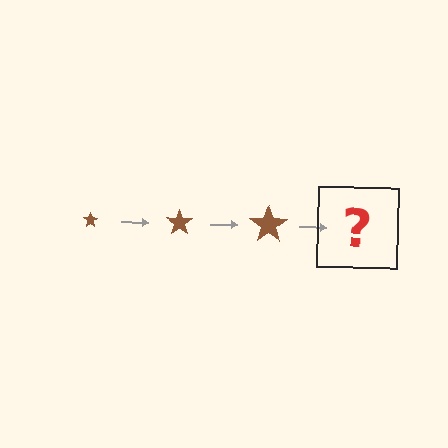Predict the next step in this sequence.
The next step is a brown star, larger than the previous one.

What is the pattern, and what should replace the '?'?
The pattern is that the star gets progressively larger each step. The '?' should be a brown star, larger than the previous one.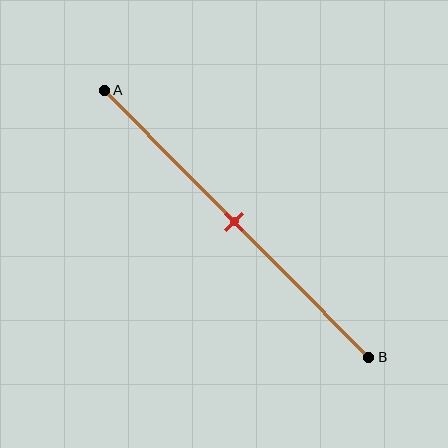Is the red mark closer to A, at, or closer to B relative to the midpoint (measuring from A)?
The red mark is approximately at the midpoint of segment AB.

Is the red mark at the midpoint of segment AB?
Yes, the mark is approximately at the midpoint.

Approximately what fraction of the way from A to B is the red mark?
The red mark is approximately 50% of the way from A to B.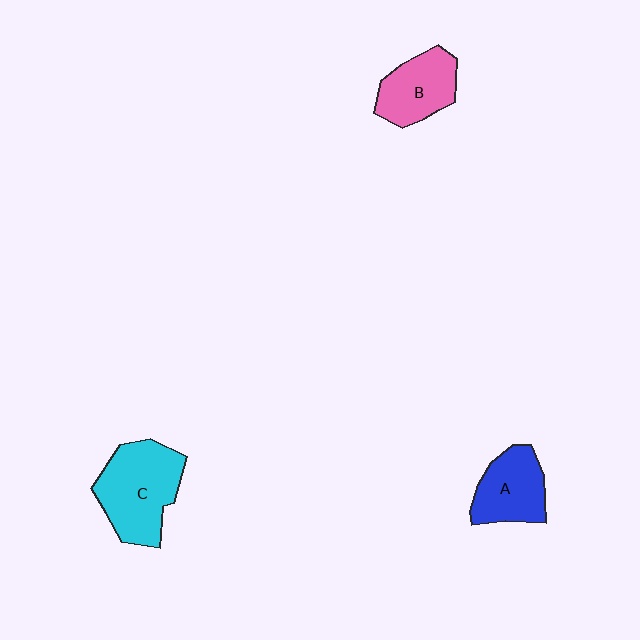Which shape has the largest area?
Shape C (cyan).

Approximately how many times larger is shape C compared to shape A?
Approximately 1.4 times.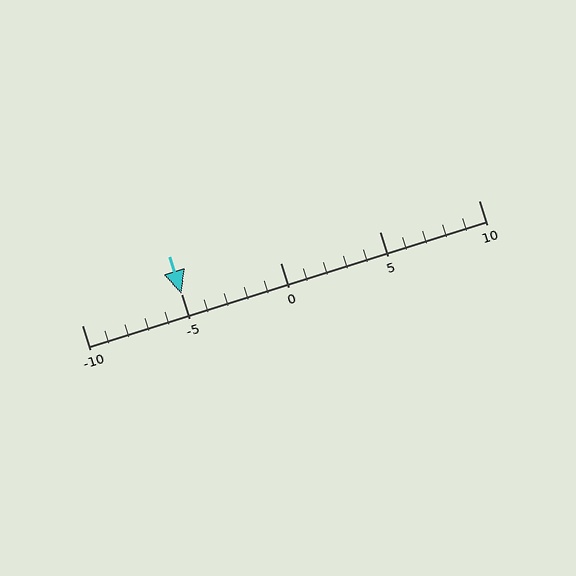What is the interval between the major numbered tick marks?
The major tick marks are spaced 5 units apart.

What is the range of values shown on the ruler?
The ruler shows values from -10 to 10.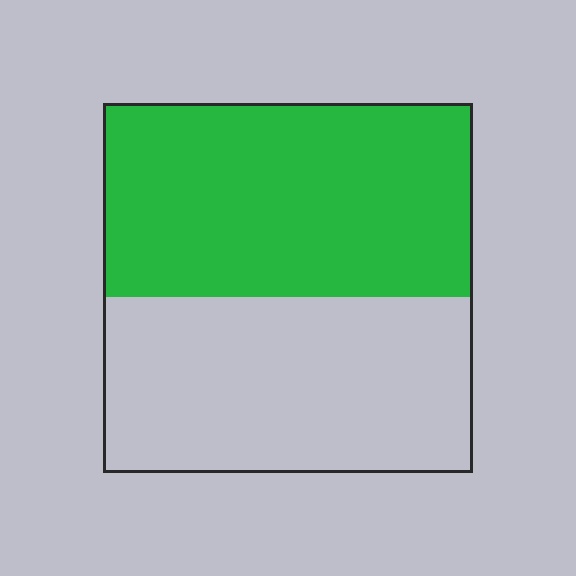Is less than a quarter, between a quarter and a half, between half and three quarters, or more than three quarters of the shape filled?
Between half and three quarters.